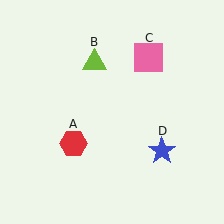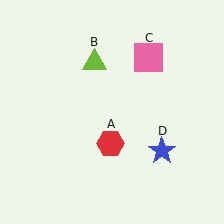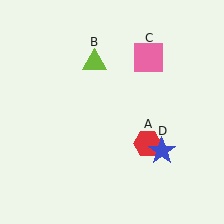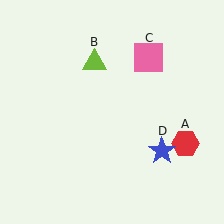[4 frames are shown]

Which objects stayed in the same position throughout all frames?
Lime triangle (object B) and pink square (object C) and blue star (object D) remained stationary.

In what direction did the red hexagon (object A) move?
The red hexagon (object A) moved right.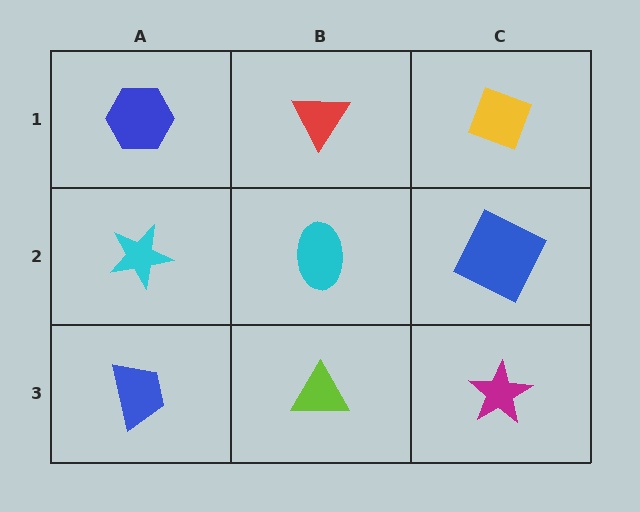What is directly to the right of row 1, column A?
A red triangle.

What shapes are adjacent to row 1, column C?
A blue square (row 2, column C), a red triangle (row 1, column B).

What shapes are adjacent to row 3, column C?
A blue square (row 2, column C), a lime triangle (row 3, column B).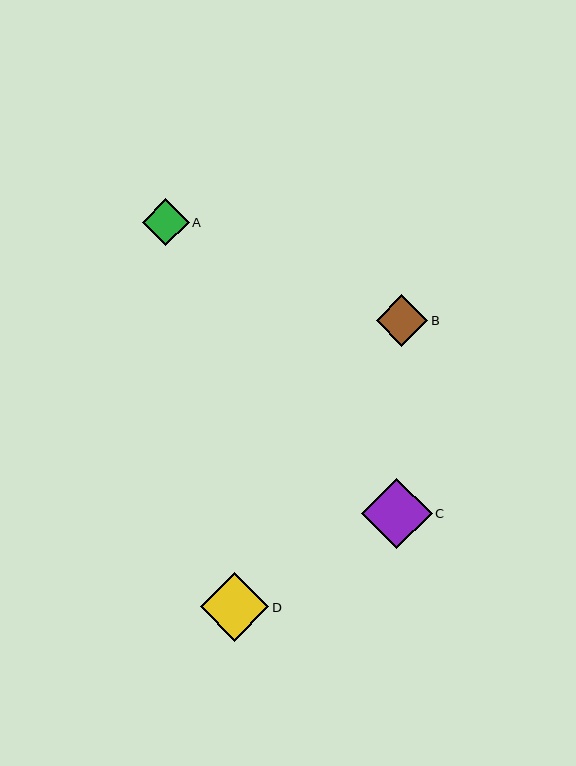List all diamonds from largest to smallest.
From largest to smallest: C, D, B, A.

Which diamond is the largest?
Diamond C is the largest with a size of approximately 71 pixels.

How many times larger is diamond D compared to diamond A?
Diamond D is approximately 1.5 times the size of diamond A.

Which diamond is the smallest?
Diamond A is the smallest with a size of approximately 47 pixels.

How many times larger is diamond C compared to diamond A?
Diamond C is approximately 1.5 times the size of diamond A.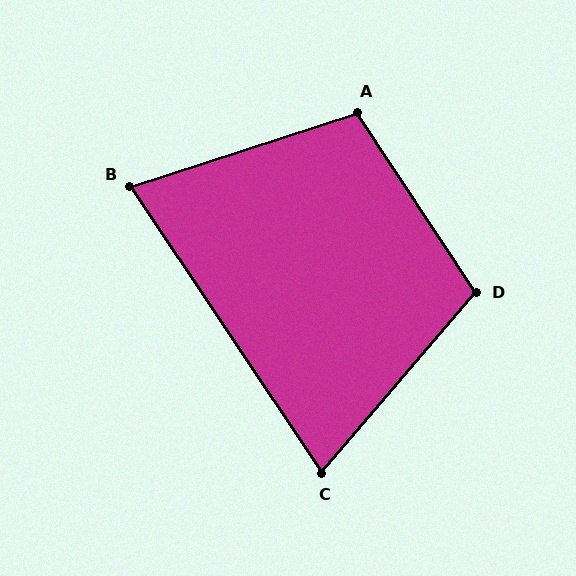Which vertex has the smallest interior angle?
B, at approximately 74 degrees.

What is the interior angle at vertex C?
Approximately 74 degrees (acute).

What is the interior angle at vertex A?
Approximately 106 degrees (obtuse).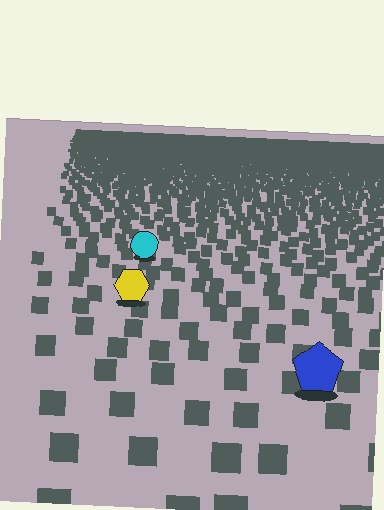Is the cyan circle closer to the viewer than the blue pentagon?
No. The blue pentagon is closer — you can tell from the texture gradient: the ground texture is coarser near it.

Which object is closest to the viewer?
The blue pentagon is closest. The texture marks near it are larger and more spread out.